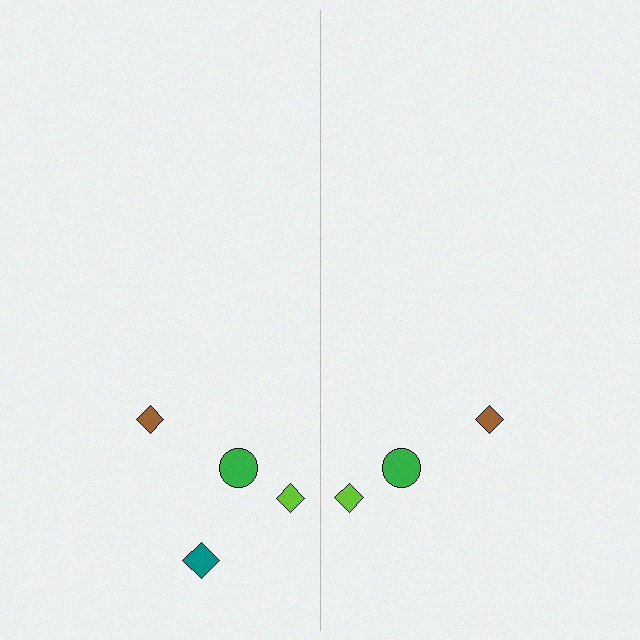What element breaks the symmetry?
A teal diamond is missing from the right side.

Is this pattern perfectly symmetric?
No, the pattern is not perfectly symmetric. A teal diamond is missing from the right side.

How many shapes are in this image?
There are 7 shapes in this image.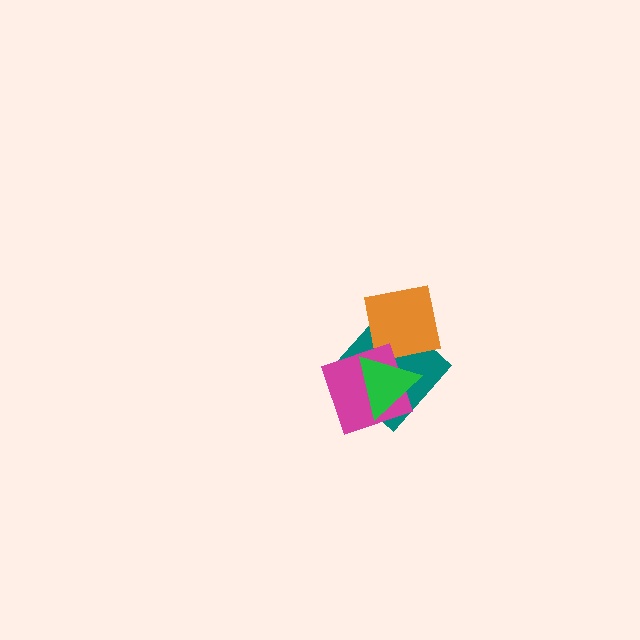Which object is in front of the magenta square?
The green triangle is in front of the magenta square.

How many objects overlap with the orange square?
2 objects overlap with the orange square.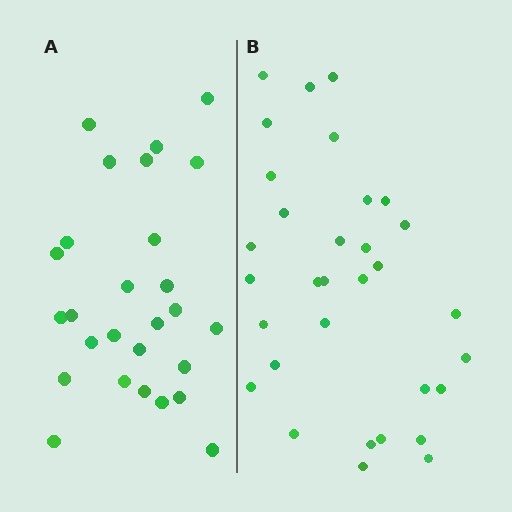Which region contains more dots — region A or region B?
Region B (the right region) has more dots.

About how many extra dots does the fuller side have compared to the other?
Region B has about 5 more dots than region A.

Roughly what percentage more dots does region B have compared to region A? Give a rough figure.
About 20% more.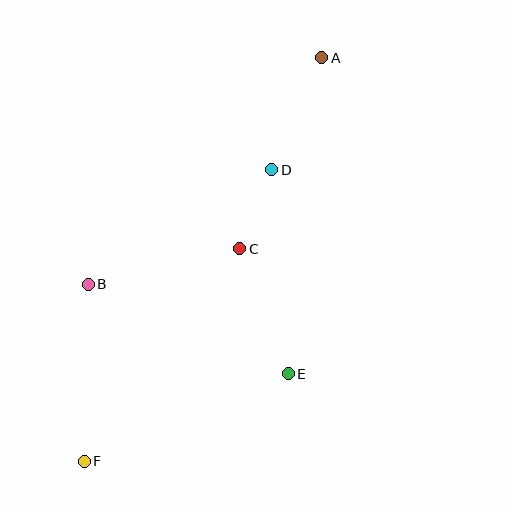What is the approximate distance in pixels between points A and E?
The distance between A and E is approximately 318 pixels.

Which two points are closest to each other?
Points C and D are closest to each other.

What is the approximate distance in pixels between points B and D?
The distance between B and D is approximately 217 pixels.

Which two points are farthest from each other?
Points A and F are farthest from each other.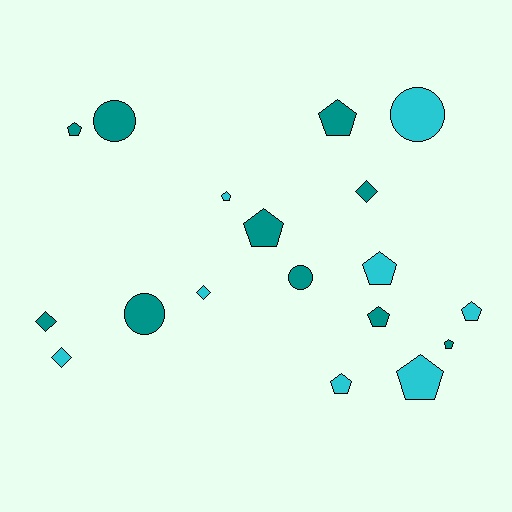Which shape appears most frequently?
Pentagon, with 10 objects.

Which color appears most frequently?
Teal, with 10 objects.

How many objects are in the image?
There are 18 objects.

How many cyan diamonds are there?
There are 2 cyan diamonds.